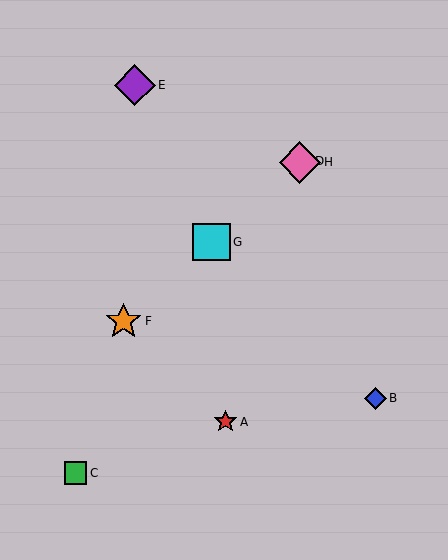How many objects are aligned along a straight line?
4 objects (D, F, G, H) are aligned along a straight line.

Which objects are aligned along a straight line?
Objects D, F, G, H are aligned along a straight line.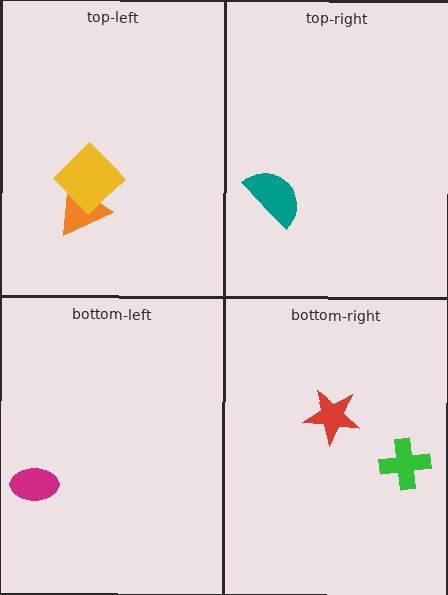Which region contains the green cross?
The bottom-right region.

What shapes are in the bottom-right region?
The red star, the green cross.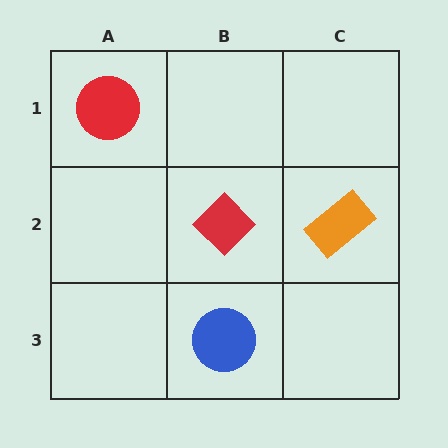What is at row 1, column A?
A red circle.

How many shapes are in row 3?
1 shape.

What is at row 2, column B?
A red diamond.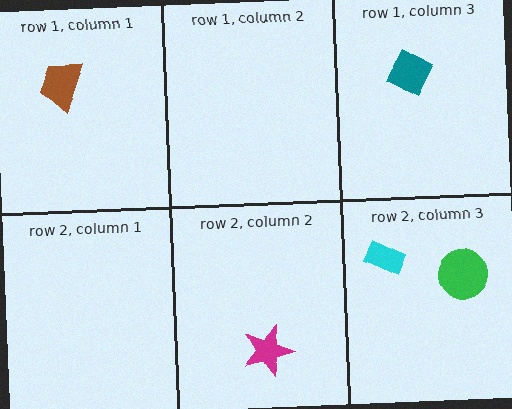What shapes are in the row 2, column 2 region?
The magenta star.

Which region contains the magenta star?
The row 2, column 2 region.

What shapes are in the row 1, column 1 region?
The brown trapezoid.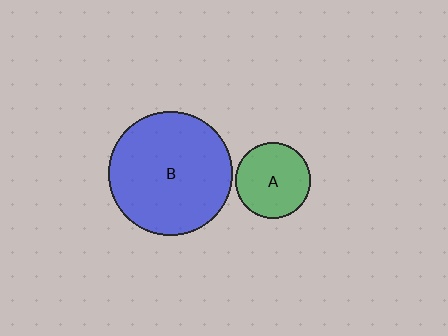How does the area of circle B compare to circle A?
Approximately 2.7 times.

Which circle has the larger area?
Circle B (blue).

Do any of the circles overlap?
No, none of the circles overlap.